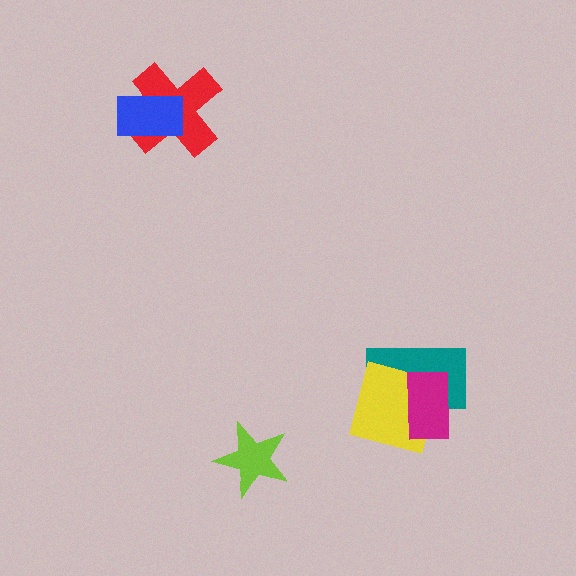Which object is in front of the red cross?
The blue rectangle is in front of the red cross.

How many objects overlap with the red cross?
1 object overlaps with the red cross.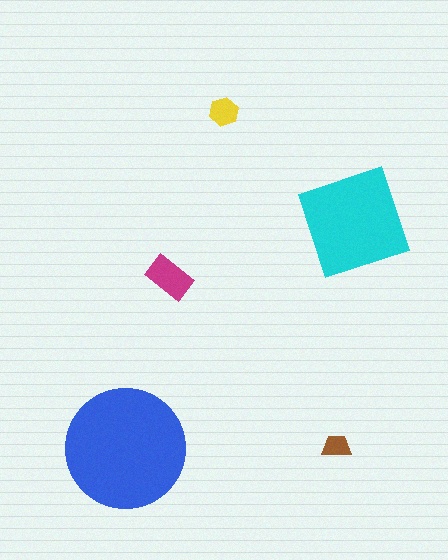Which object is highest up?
The yellow hexagon is topmost.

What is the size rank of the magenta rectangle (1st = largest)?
3rd.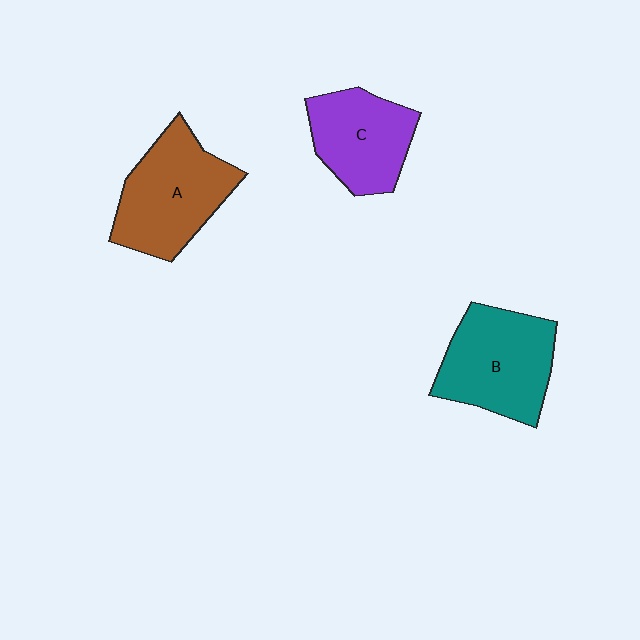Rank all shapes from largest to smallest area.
From largest to smallest: A (brown), B (teal), C (purple).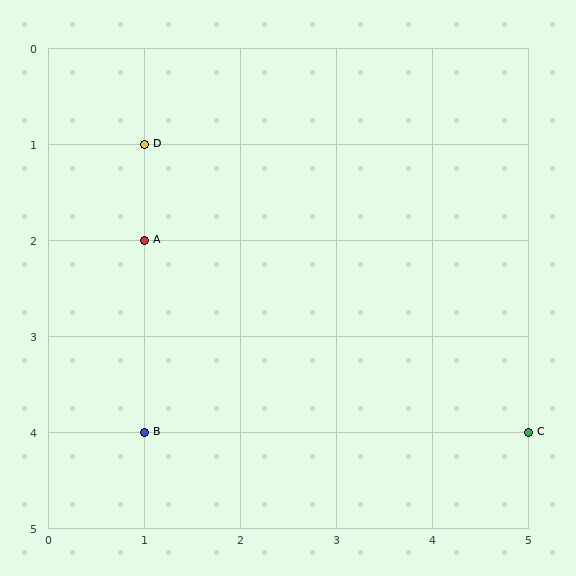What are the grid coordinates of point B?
Point B is at grid coordinates (1, 4).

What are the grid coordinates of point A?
Point A is at grid coordinates (1, 2).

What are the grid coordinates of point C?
Point C is at grid coordinates (5, 4).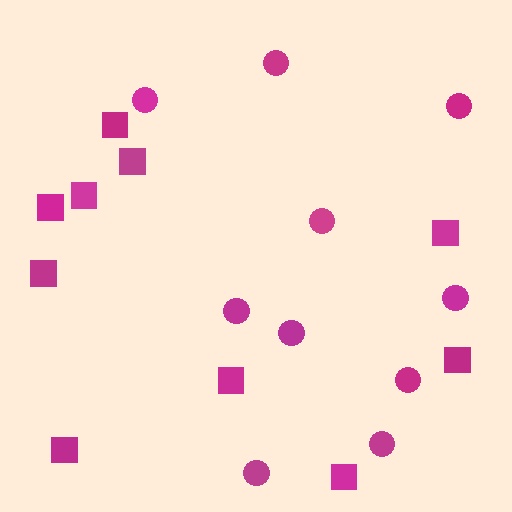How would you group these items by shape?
There are 2 groups: one group of circles (10) and one group of squares (10).